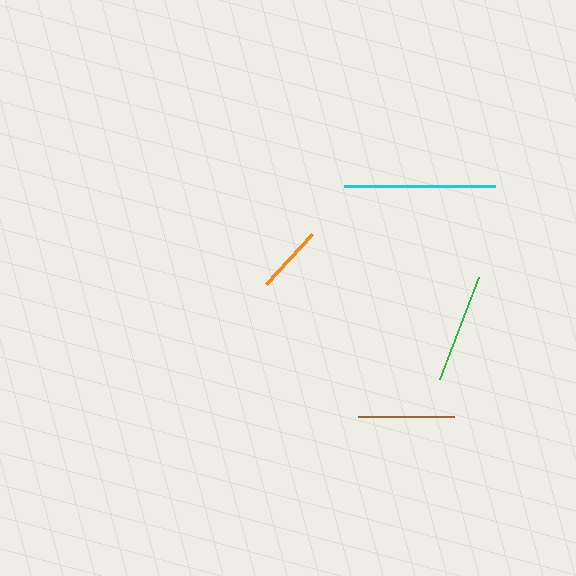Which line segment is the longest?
The cyan line is the longest at approximately 151 pixels.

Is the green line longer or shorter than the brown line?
The green line is longer than the brown line.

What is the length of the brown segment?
The brown segment is approximately 97 pixels long.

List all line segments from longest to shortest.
From longest to shortest: cyan, green, brown, orange.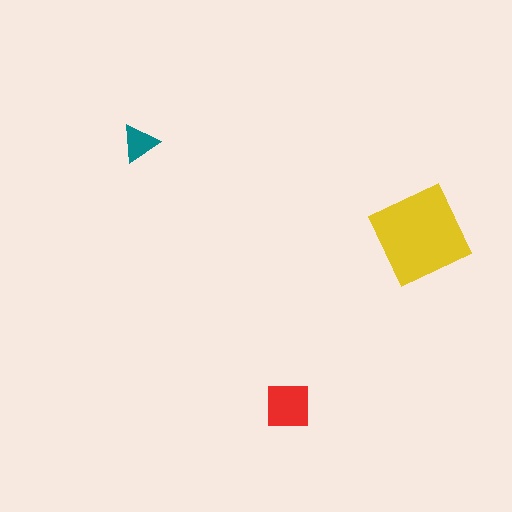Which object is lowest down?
The red square is bottommost.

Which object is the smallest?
The teal triangle.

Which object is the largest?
The yellow diamond.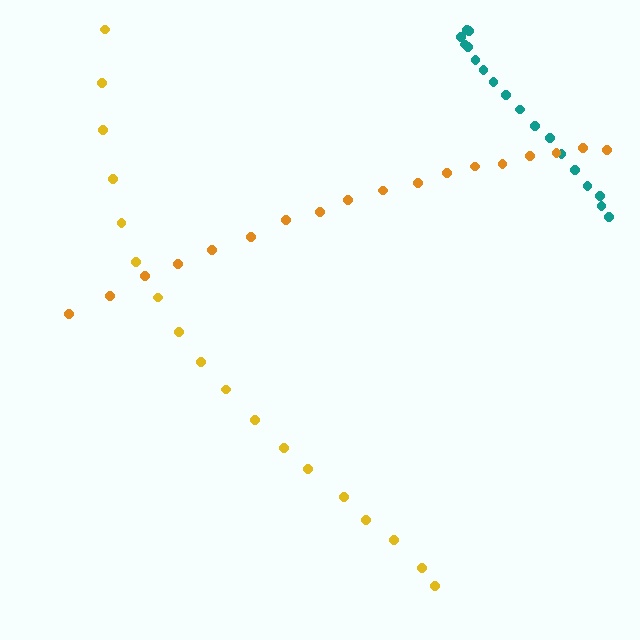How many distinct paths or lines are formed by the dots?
There are 3 distinct paths.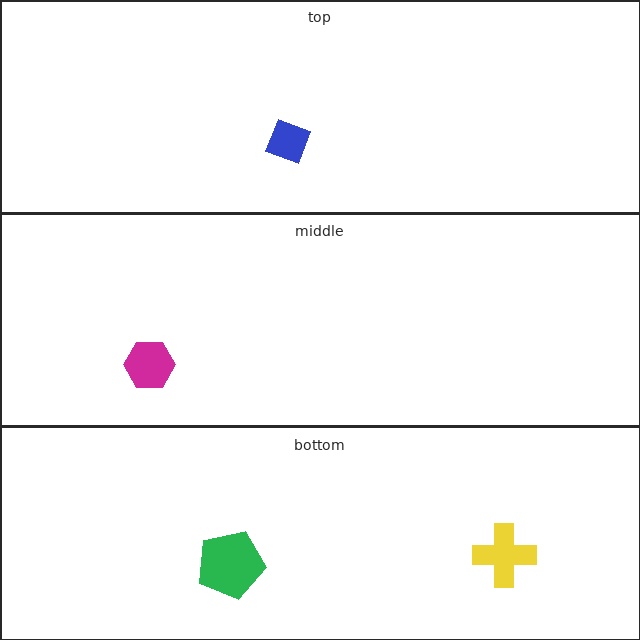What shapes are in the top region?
The blue diamond.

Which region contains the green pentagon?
The bottom region.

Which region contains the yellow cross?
The bottom region.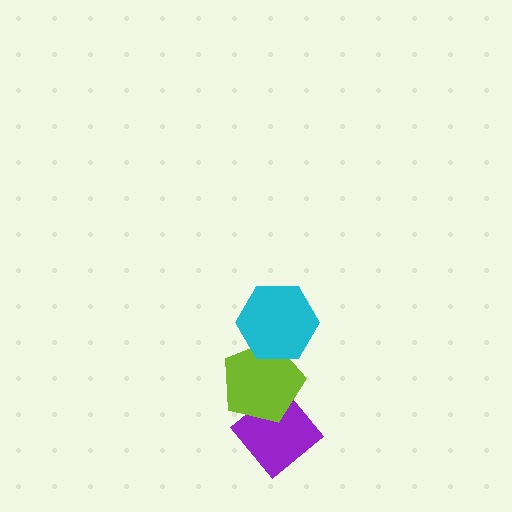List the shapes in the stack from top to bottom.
From top to bottom: the cyan hexagon, the lime pentagon, the purple diamond.